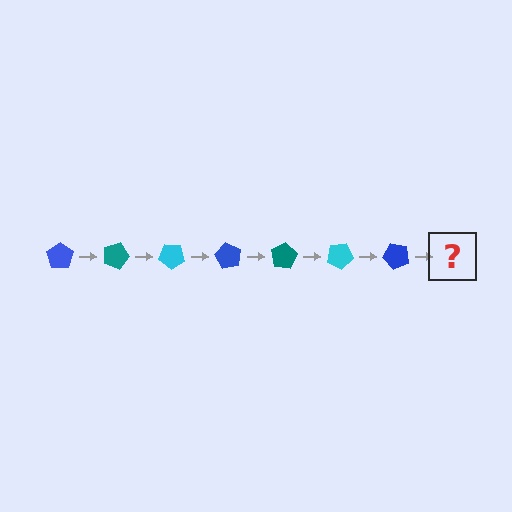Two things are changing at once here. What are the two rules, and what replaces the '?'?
The two rules are that it rotates 20 degrees each step and the color cycles through blue, teal, and cyan. The '?' should be a teal pentagon, rotated 140 degrees from the start.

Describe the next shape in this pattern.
It should be a teal pentagon, rotated 140 degrees from the start.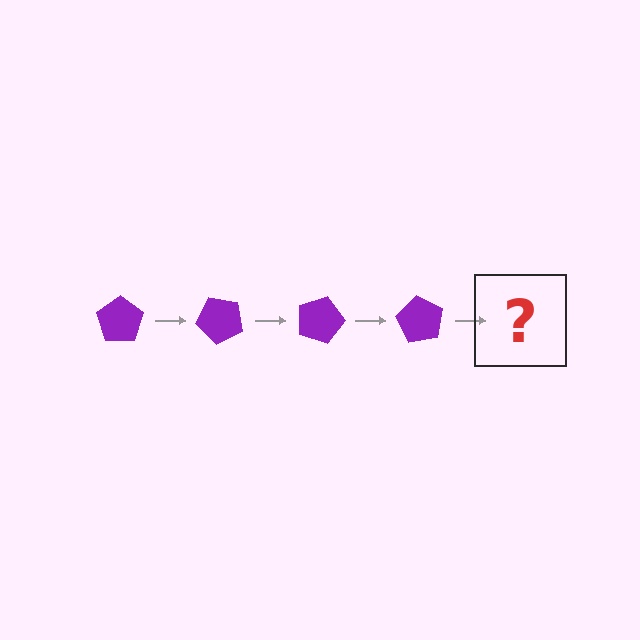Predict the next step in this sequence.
The next step is a purple pentagon rotated 180 degrees.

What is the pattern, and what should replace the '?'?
The pattern is that the pentagon rotates 45 degrees each step. The '?' should be a purple pentagon rotated 180 degrees.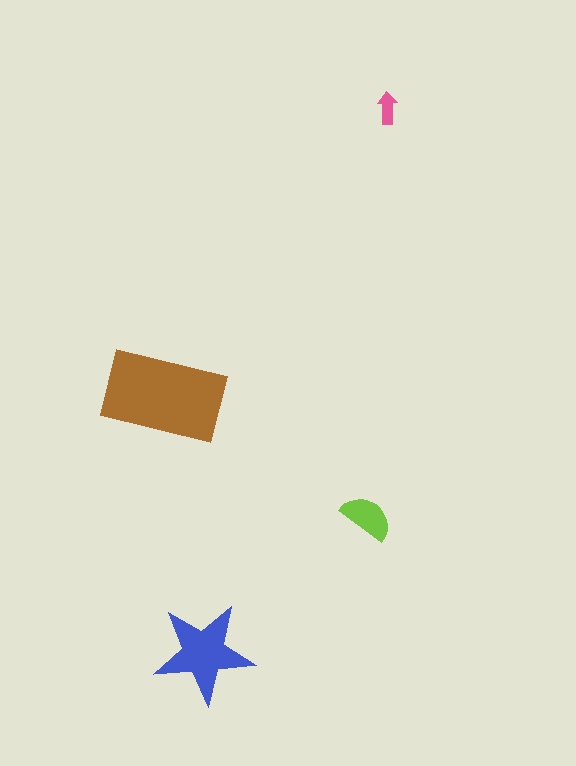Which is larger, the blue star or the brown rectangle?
The brown rectangle.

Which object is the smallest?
The pink arrow.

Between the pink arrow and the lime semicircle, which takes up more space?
The lime semicircle.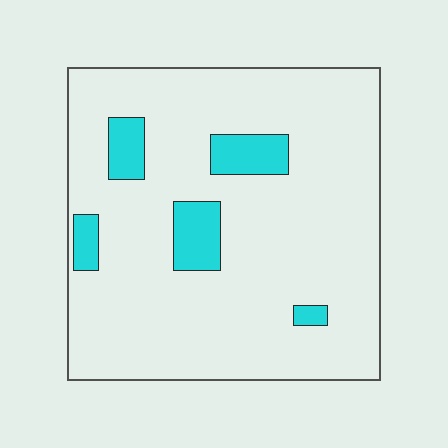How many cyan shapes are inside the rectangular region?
5.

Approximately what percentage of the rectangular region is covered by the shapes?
Approximately 10%.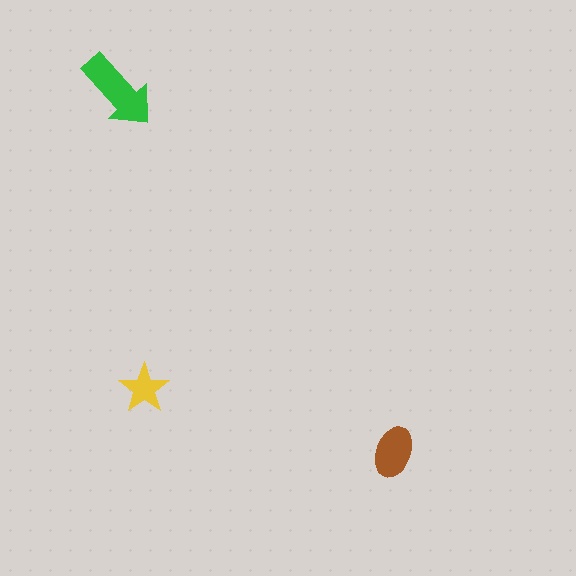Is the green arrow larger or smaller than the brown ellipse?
Larger.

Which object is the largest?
The green arrow.